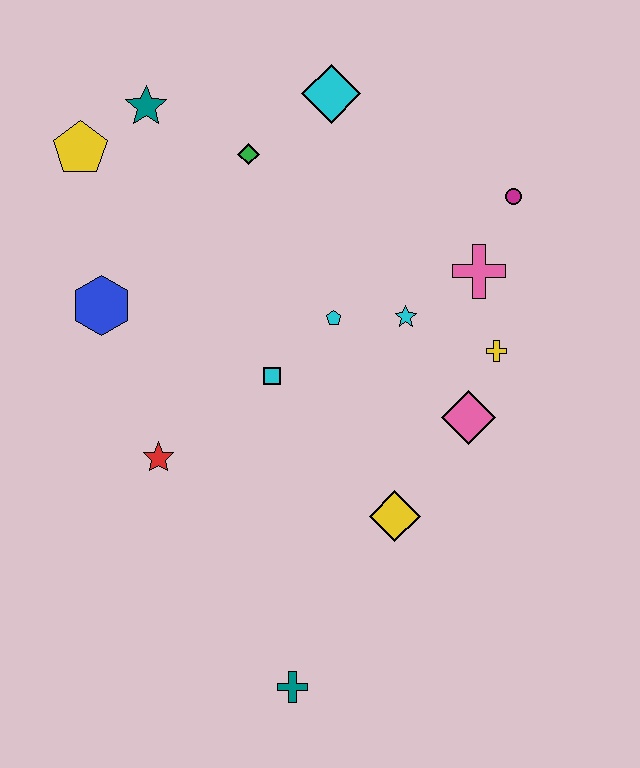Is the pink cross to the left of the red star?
No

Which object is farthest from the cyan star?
The teal cross is farthest from the cyan star.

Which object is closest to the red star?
The cyan square is closest to the red star.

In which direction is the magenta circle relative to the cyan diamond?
The magenta circle is to the right of the cyan diamond.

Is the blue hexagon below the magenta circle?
Yes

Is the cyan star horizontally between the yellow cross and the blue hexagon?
Yes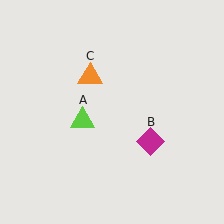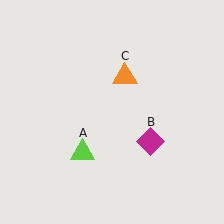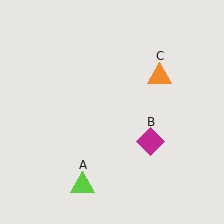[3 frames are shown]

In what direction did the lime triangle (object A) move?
The lime triangle (object A) moved down.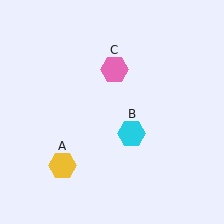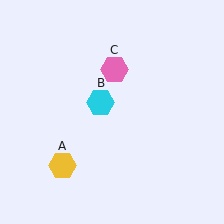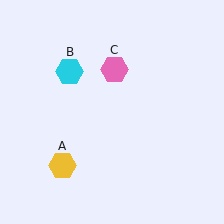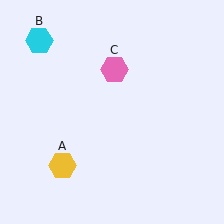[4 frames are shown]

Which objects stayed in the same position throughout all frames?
Yellow hexagon (object A) and pink hexagon (object C) remained stationary.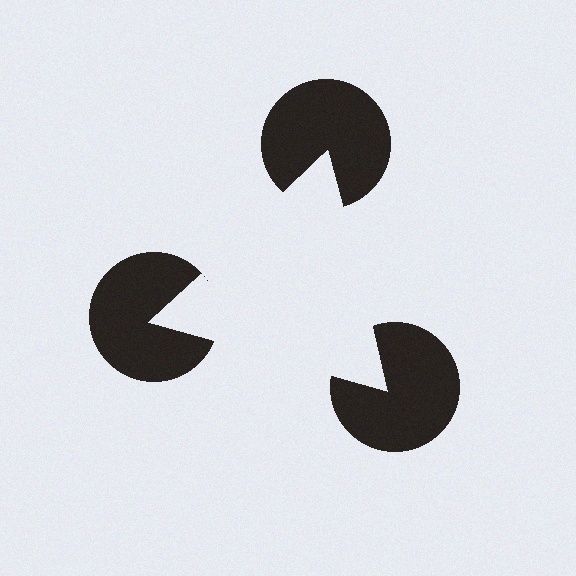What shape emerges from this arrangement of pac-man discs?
An illusory triangle — its edges are inferred from the aligned wedge cuts in the pac-man discs, not physically drawn.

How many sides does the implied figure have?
3 sides.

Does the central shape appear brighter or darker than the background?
It typically appears slightly brighter than the background, even though no actual brightness change is drawn.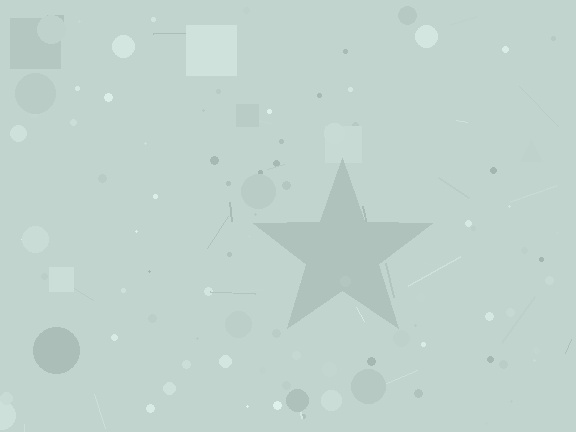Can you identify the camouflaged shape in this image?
The camouflaged shape is a star.